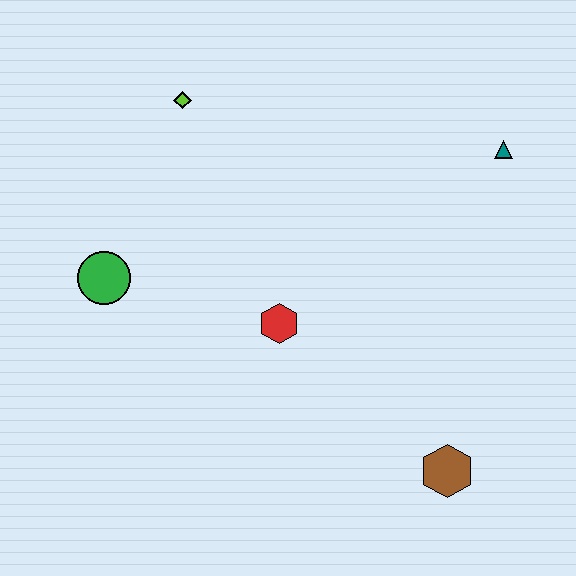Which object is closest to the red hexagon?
The green circle is closest to the red hexagon.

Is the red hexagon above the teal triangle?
No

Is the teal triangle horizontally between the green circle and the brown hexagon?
No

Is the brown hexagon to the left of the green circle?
No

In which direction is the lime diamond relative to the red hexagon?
The lime diamond is above the red hexagon.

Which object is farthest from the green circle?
The teal triangle is farthest from the green circle.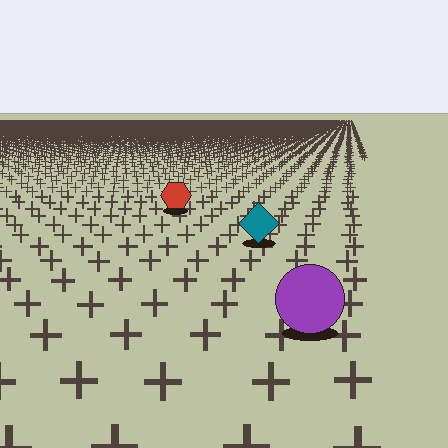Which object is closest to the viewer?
The purple circle is closest. The texture marks near it are larger and more spread out.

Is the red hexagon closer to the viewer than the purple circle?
No. The purple circle is closer — you can tell from the texture gradient: the ground texture is coarser near it.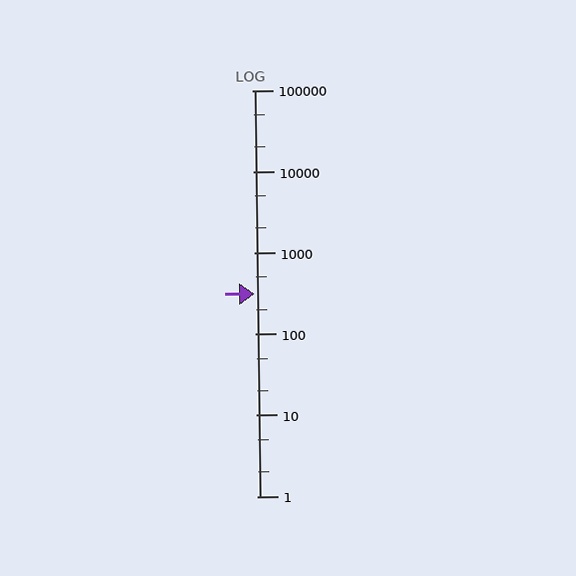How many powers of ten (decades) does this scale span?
The scale spans 5 decades, from 1 to 100000.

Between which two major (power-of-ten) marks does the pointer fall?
The pointer is between 100 and 1000.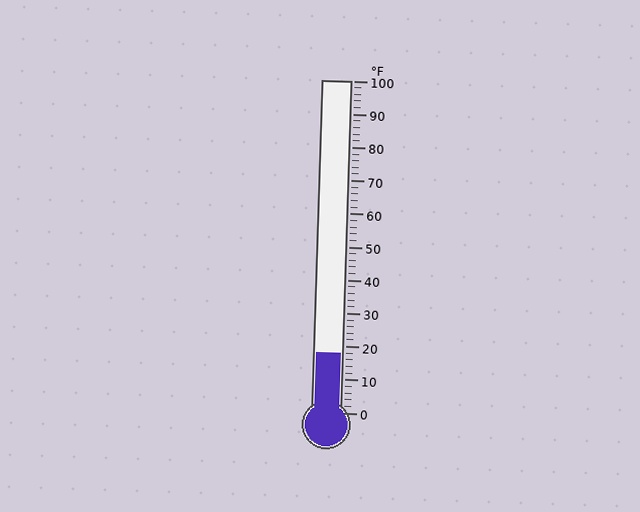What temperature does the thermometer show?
The thermometer shows approximately 18°F.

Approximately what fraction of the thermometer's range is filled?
The thermometer is filled to approximately 20% of its range.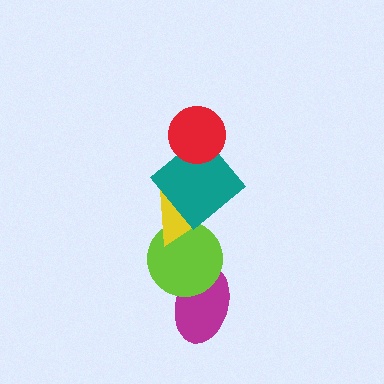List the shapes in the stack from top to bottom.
From top to bottom: the red circle, the teal diamond, the yellow triangle, the lime circle, the magenta ellipse.